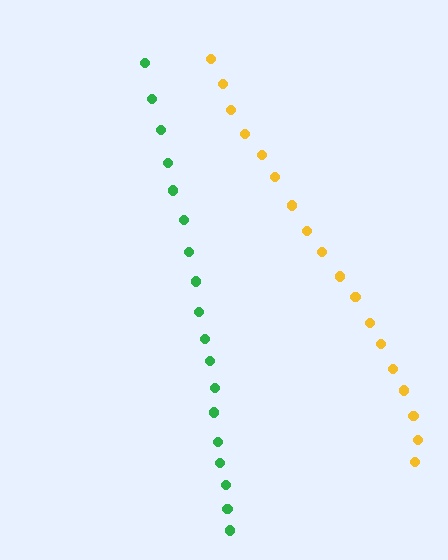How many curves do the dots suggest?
There are 2 distinct paths.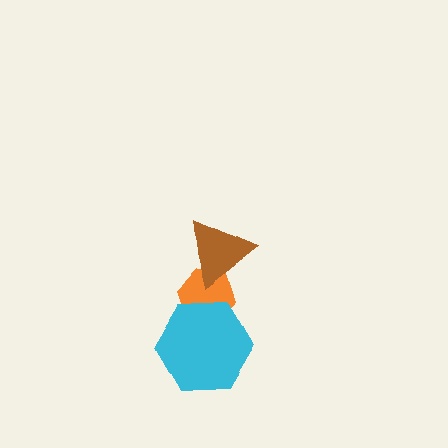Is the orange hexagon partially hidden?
Yes, it is partially covered by another shape.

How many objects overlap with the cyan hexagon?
1 object overlaps with the cyan hexagon.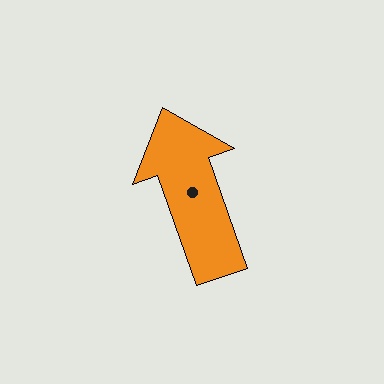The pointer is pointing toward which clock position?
Roughly 11 o'clock.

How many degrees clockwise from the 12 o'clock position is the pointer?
Approximately 341 degrees.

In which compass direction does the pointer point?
North.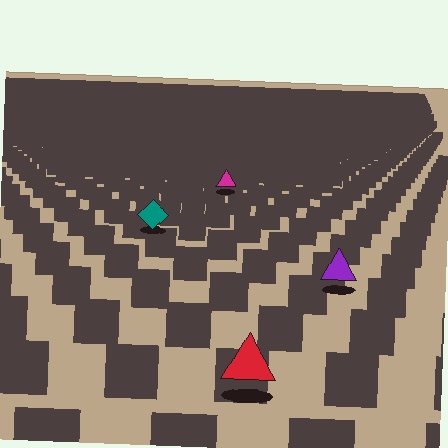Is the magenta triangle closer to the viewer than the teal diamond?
No. The teal diamond is closer — you can tell from the texture gradient: the ground texture is coarser near it.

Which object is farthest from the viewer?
The magenta triangle is farthest from the viewer. It appears smaller and the ground texture around it is denser.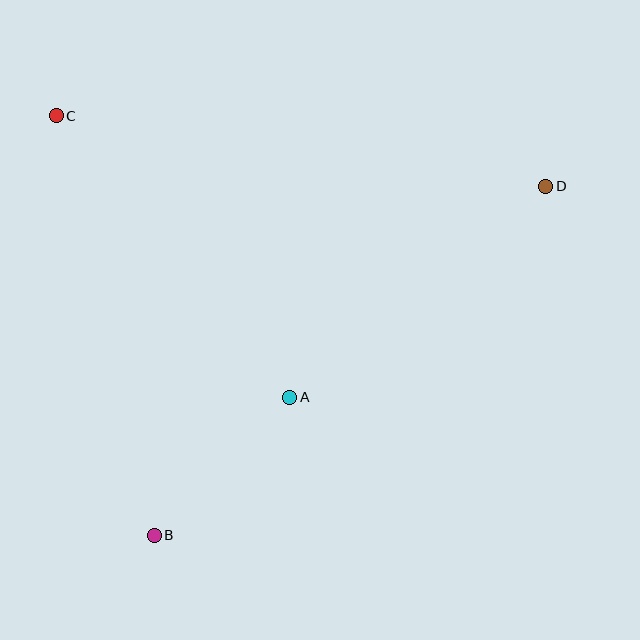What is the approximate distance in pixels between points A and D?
The distance between A and D is approximately 332 pixels.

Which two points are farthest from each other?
Points B and D are farthest from each other.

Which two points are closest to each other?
Points A and B are closest to each other.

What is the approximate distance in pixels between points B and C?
The distance between B and C is approximately 431 pixels.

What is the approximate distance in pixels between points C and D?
The distance between C and D is approximately 495 pixels.